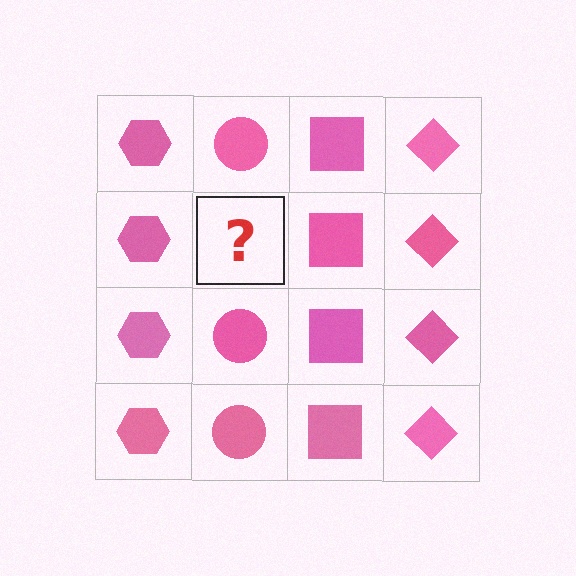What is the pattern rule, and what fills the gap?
The rule is that each column has a consistent shape. The gap should be filled with a pink circle.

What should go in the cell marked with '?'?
The missing cell should contain a pink circle.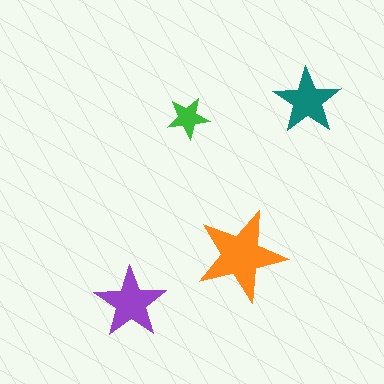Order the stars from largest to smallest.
the orange one, the purple one, the teal one, the green one.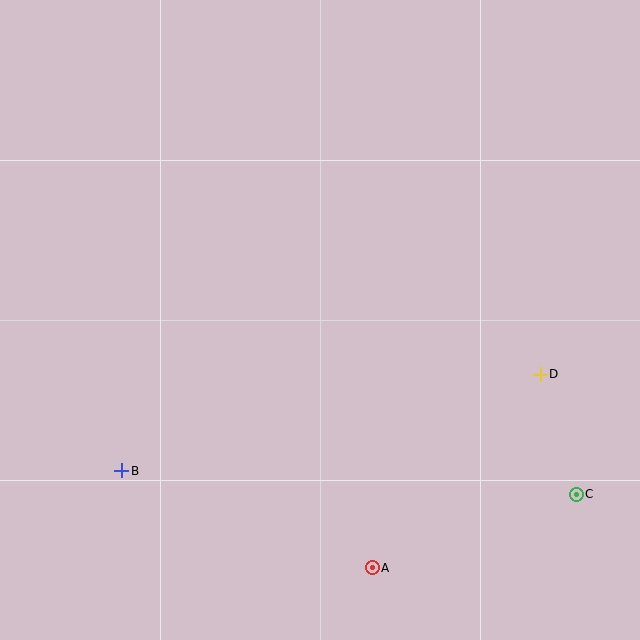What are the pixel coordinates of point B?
Point B is at (122, 471).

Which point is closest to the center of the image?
Point D at (540, 374) is closest to the center.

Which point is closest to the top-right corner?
Point D is closest to the top-right corner.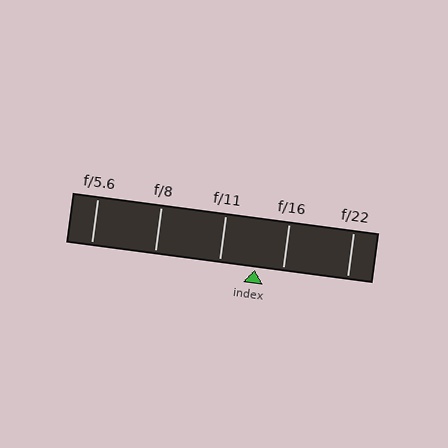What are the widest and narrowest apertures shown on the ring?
The widest aperture shown is f/5.6 and the narrowest is f/22.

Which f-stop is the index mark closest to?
The index mark is closest to f/16.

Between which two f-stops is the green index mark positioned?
The index mark is between f/11 and f/16.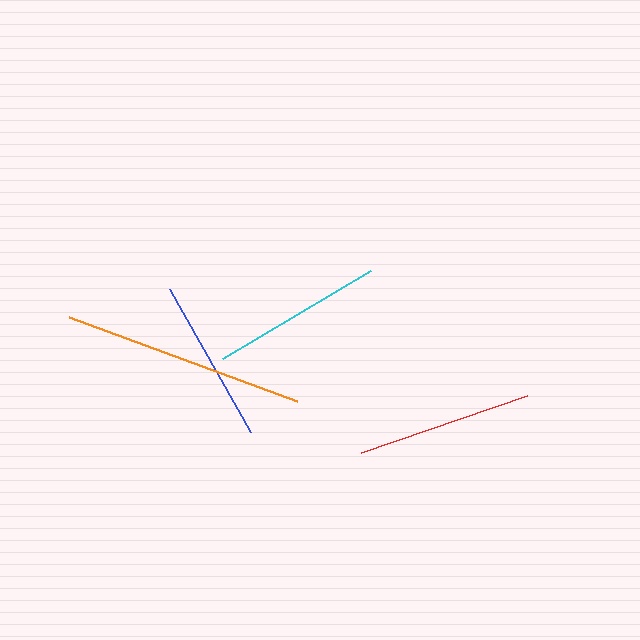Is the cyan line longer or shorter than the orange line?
The orange line is longer than the cyan line.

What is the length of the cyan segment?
The cyan segment is approximately 172 pixels long.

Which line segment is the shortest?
The blue line is the shortest at approximately 164 pixels.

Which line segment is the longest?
The orange line is the longest at approximately 243 pixels.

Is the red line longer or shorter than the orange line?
The orange line is longer than the red line.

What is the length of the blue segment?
The blue segment is approximately 164 pixels long.